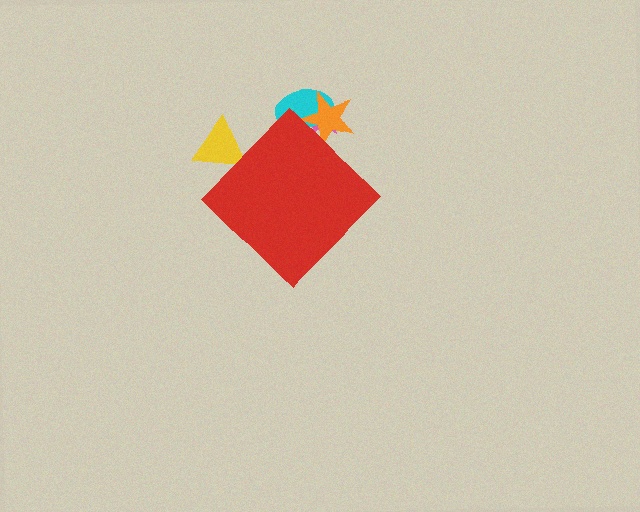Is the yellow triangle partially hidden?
Yes, the yellow triangle is partially hidden behind the red diamond.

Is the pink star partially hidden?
Yes, the pink star is partially hidden behind the red diamond.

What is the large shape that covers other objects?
A red diamond.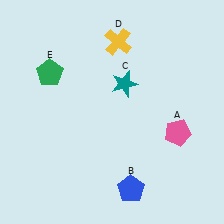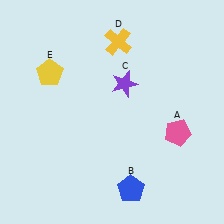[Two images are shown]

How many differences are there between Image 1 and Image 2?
There are 2 differences between the two images.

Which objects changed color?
C changed from teal to purple. E changed from green to yellow.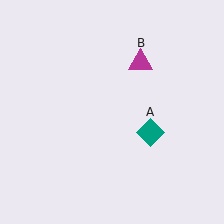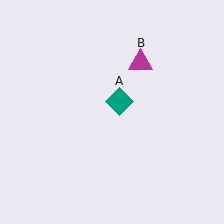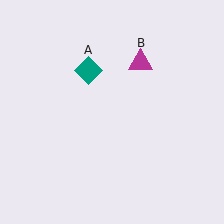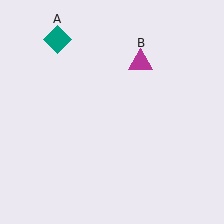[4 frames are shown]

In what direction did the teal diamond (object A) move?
The teal diamond (object A) moved up and to the left.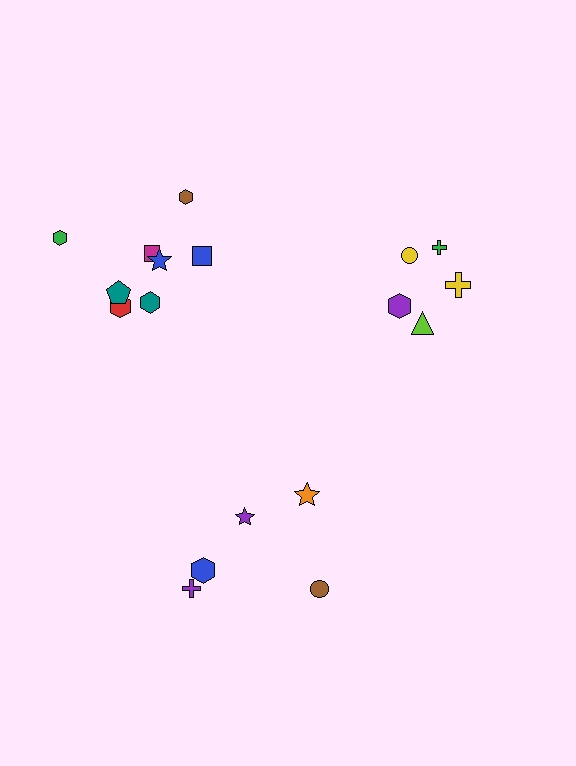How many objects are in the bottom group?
There are 5 objects.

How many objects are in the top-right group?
There are 5 objects.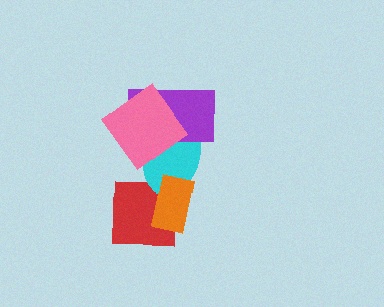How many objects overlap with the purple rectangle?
2 objects overlap with the purple rectangle.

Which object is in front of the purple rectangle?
The pink diamond is in front of the purple rectangle.